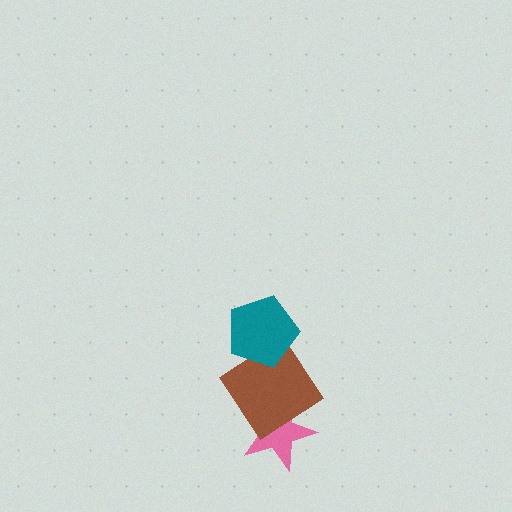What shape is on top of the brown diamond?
The teal pentagon is on top of the brown diamond.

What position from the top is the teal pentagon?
The teal pentagon is 1st from the top.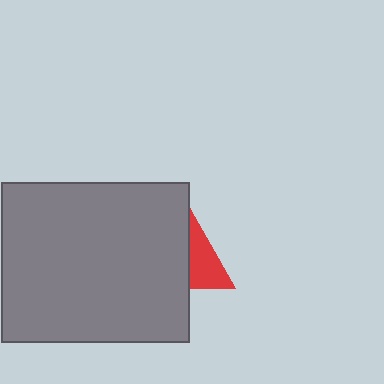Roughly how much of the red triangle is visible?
A small part of it is visible (roughly 31%).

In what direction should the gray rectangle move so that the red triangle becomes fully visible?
The gray rectangle should move left. That is the shortest direction to clear the overlap and leave the red triangle fully visible.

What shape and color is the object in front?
The object in front is a gray rectangle.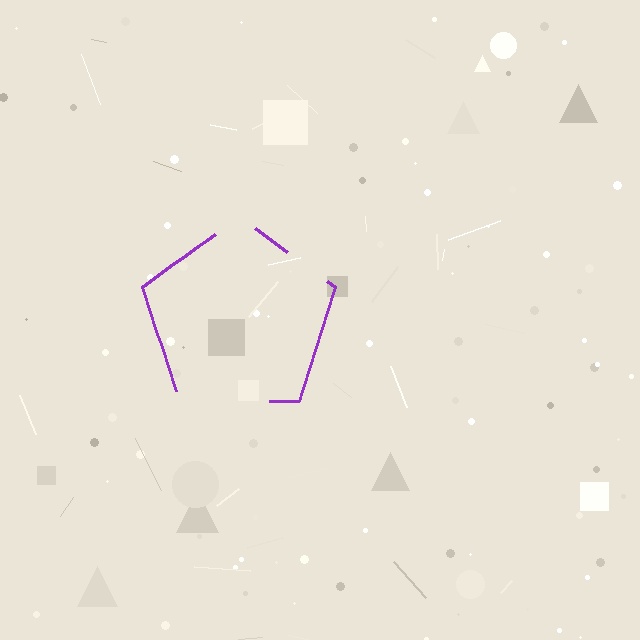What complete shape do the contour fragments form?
The contour fragments form a pentagon.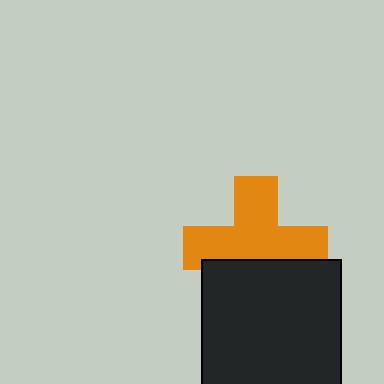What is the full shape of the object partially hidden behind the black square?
The partially hidden object is an orange cross.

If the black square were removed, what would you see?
You would see the complete orange cross.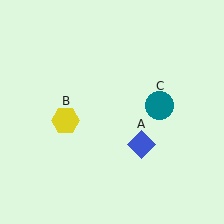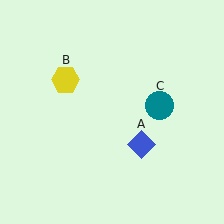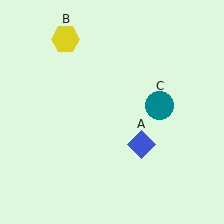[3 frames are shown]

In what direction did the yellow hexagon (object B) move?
The yellow hexagon (object B) moved up.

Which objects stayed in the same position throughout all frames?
Blue diamond (object A) and teal circle (object C) remained stationary.